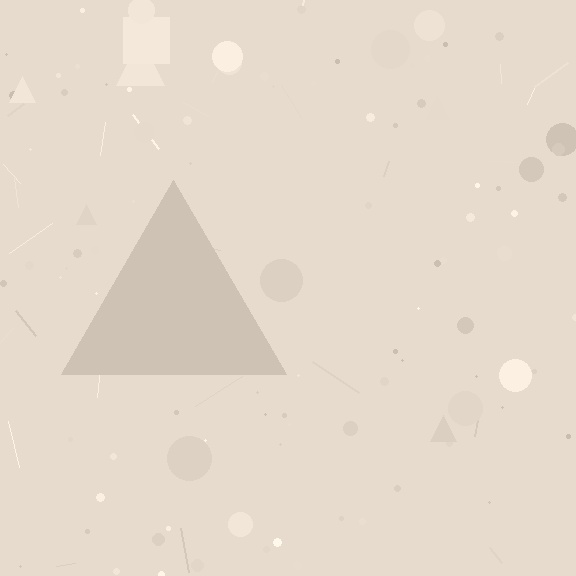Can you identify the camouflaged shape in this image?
The camouflaged shape is a triangle.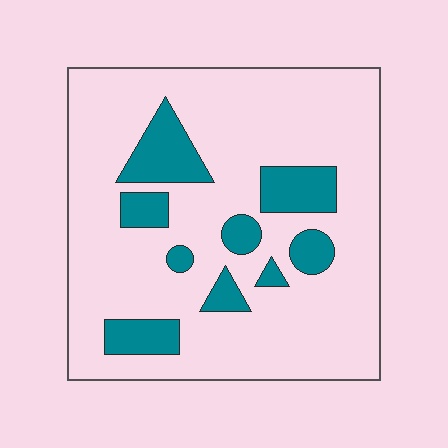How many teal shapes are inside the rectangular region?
9.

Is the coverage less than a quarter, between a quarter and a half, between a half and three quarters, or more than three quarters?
Less than a quarter.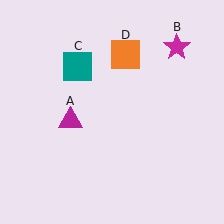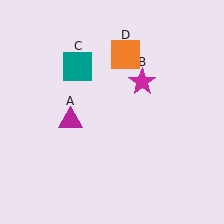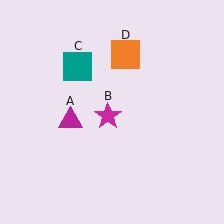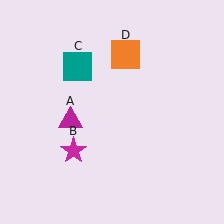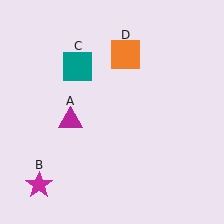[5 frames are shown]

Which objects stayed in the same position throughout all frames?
Magenta triangle (object A) and teal square (object C) and orange square (object D) remained stationary.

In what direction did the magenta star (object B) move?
The magenta star (object B) moved down and to the left.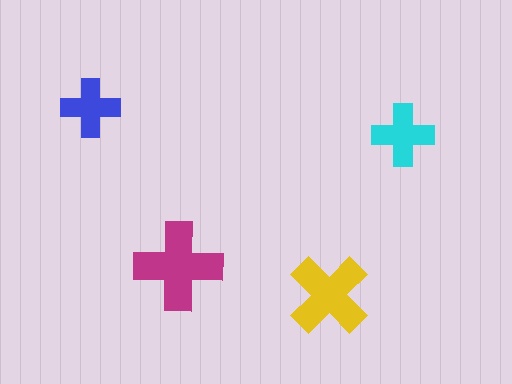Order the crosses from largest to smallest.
the magenta one, the yellow one, the cyan one, the blue one.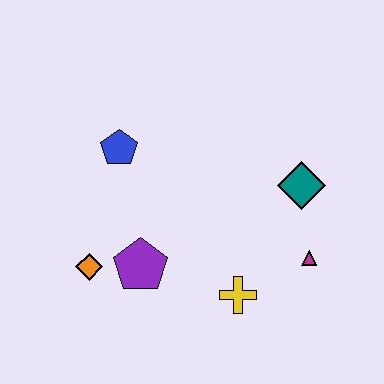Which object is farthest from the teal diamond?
The orange diamond is farthest from the teal diamond.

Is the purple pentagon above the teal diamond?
No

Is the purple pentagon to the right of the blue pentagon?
Yes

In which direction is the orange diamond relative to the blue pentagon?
The orange diamond is below the blue pentagon.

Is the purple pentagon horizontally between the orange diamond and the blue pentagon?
No